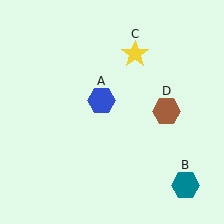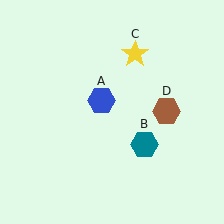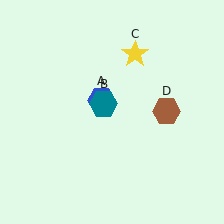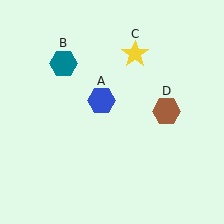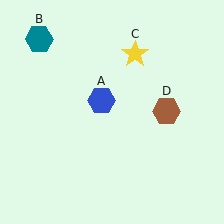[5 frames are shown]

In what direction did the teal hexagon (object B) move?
The teal hexagon (object B) moved up and to the left.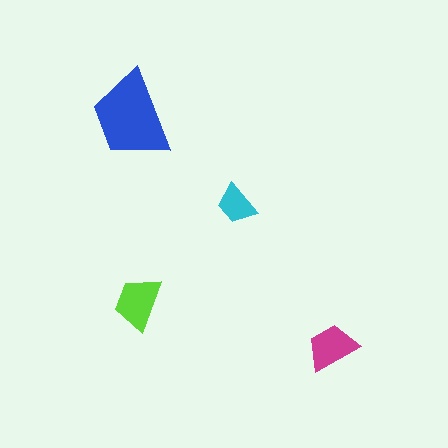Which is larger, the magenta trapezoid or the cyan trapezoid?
The magenta one.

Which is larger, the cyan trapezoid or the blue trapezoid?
The blue one.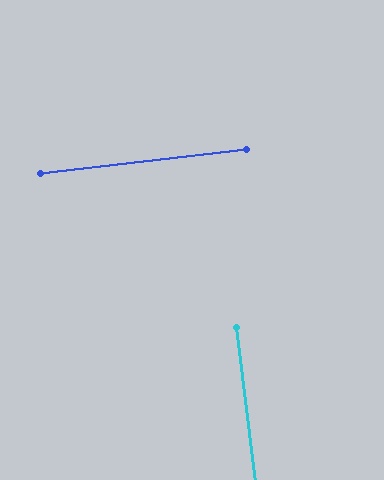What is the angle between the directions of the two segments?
Approximately 90 degrees.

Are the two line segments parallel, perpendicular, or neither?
Perpendicular — they meet at approximately 90°.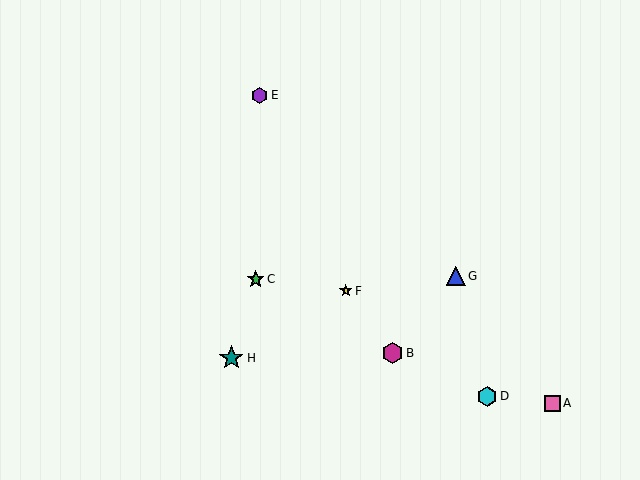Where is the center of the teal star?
The center of the teal star is at (231, 358).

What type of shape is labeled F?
Shape F is a yellow star.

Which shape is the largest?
The teal star (labeled H) is the largest.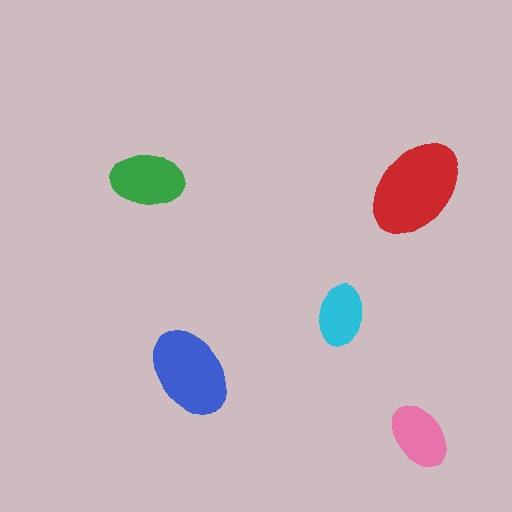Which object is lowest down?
The pink ellipse is bottommost.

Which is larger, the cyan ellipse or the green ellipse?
The green one.